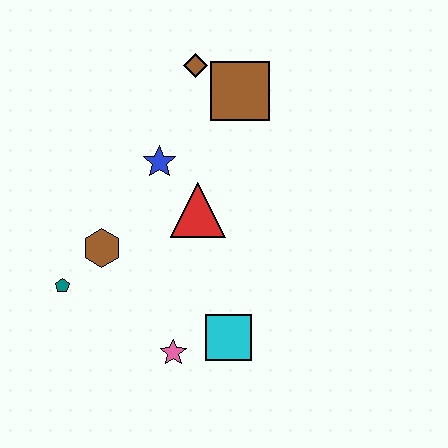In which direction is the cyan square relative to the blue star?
The cyan square is below the blue star.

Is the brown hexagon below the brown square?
Yes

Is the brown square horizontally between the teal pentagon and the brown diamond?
No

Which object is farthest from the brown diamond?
The pink star is farthest from the brown diamond.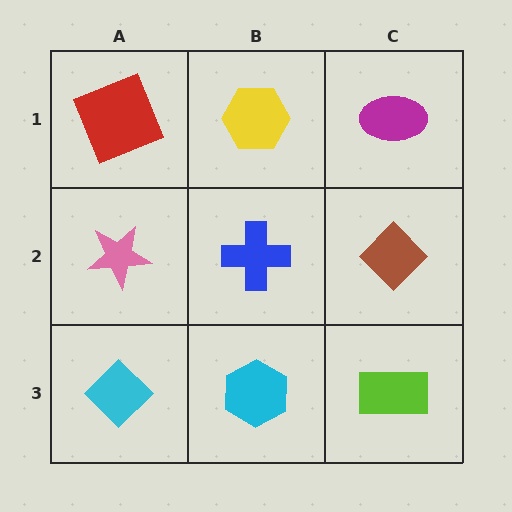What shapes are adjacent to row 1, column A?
A pink star (row 2, column A), a yellow hexagon (row 1, column B).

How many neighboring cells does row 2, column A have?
3.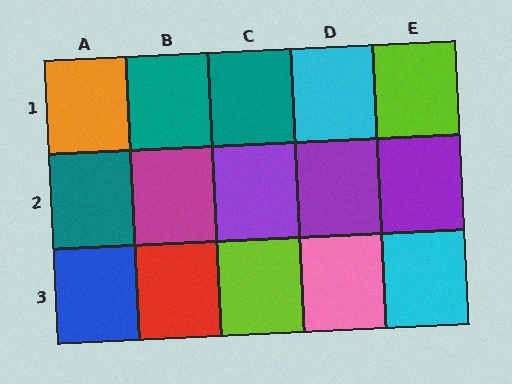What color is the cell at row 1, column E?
Lime.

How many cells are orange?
1 cell is orange.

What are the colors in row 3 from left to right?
Blue, red, lime, pink, cyan.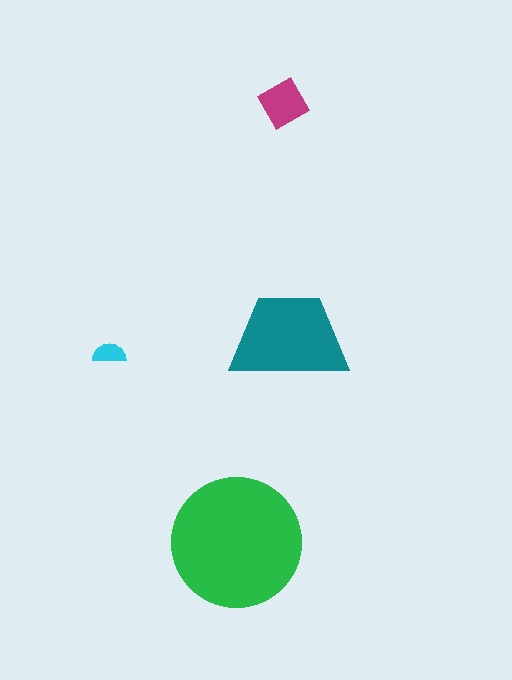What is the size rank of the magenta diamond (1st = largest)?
3rd.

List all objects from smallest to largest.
The cyan semicircle, the magenta diamond, the teal trapezoid, the green circle.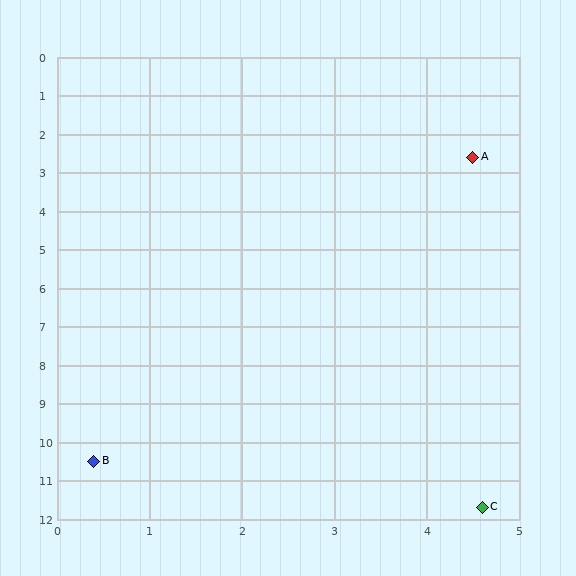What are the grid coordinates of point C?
Point C is at approximately (4.6, 11.7).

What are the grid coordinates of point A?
Point A is at approximately (4.5, 2.6).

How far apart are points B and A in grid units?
Points B and A are about 8.9 grid units apart.